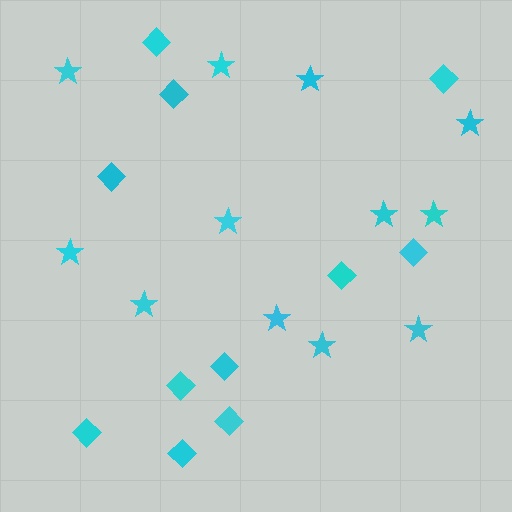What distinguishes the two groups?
There are 2 groups: one group of stars (12) and one group of diamonds (11).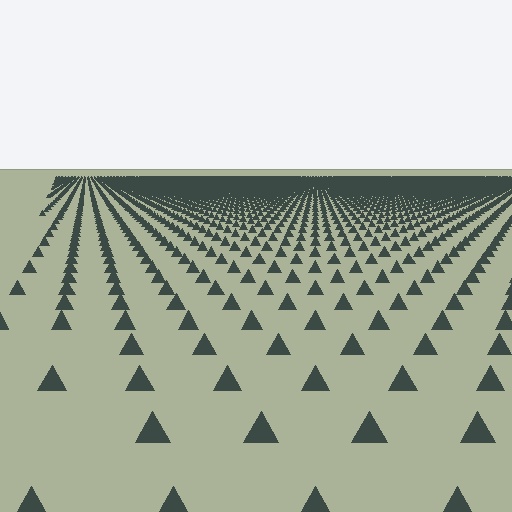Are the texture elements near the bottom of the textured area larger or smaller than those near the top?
Larger. Near the bottom, elements are closer to the viewer and appear at a bigger on-screen size.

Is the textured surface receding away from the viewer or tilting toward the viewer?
The surface is receding away from the viewer. Texture elements get smaller and denser toward the top.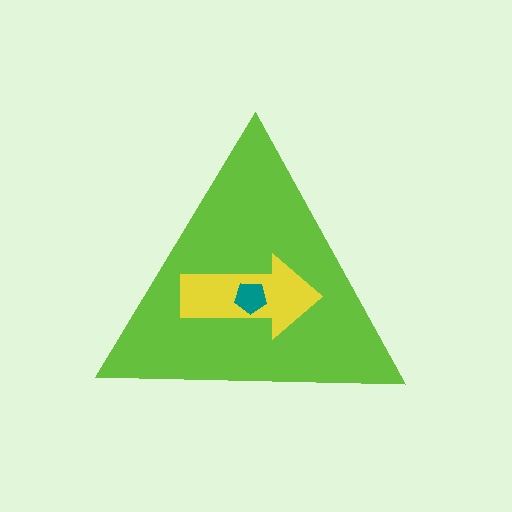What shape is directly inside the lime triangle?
The yellow arrow.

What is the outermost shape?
The lime triangle.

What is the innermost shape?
The teal pentagon.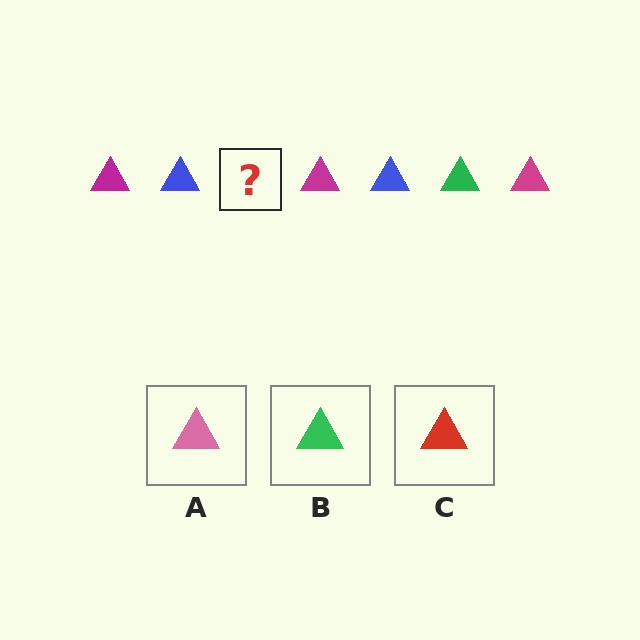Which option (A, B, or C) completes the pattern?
B.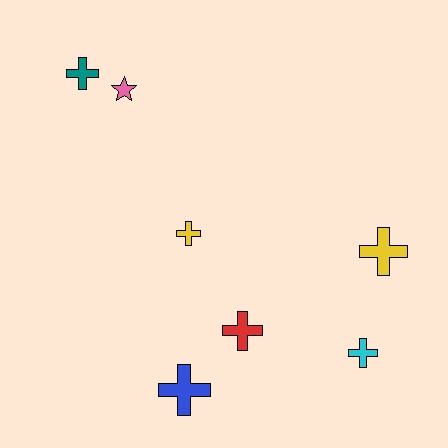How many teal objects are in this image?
There is 1 teal object.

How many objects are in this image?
There are 7 objects.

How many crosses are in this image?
There are 6 crosses.